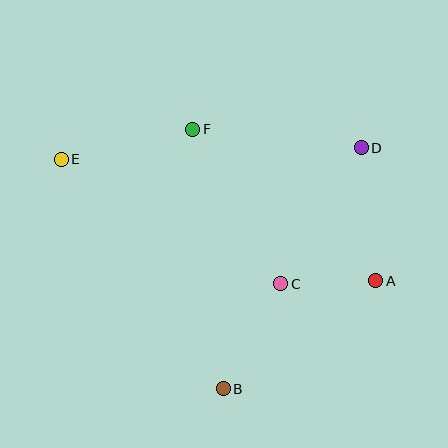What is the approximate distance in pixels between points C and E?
The distance between C and E is approximately 252 pixels.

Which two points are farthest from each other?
Points A and E are farthest from each other.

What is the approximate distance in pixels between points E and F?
The distance between E and F is approximately 135 pixels.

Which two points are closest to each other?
Points A and C are closest to each other.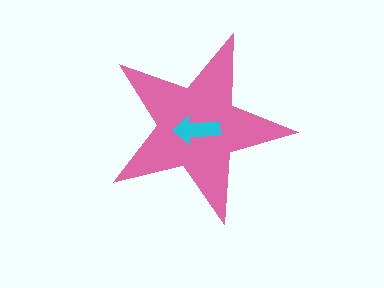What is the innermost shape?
The cyan arrow.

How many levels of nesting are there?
2.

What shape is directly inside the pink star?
The cyan arrow.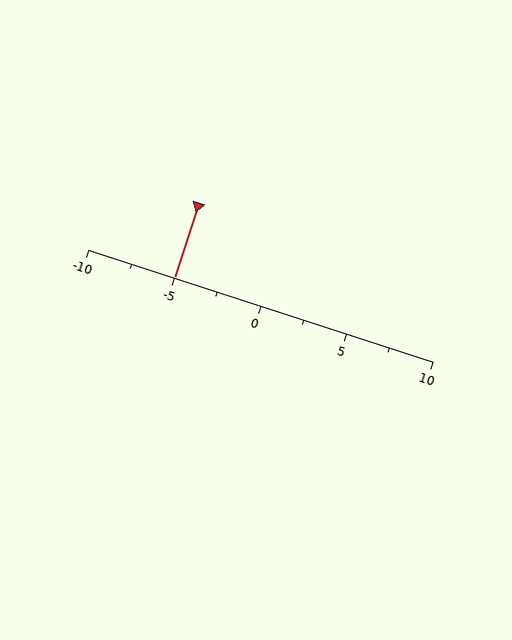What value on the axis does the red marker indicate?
The marker indicates approximately -5.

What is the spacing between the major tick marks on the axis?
The major ticks are spaced 5 apart.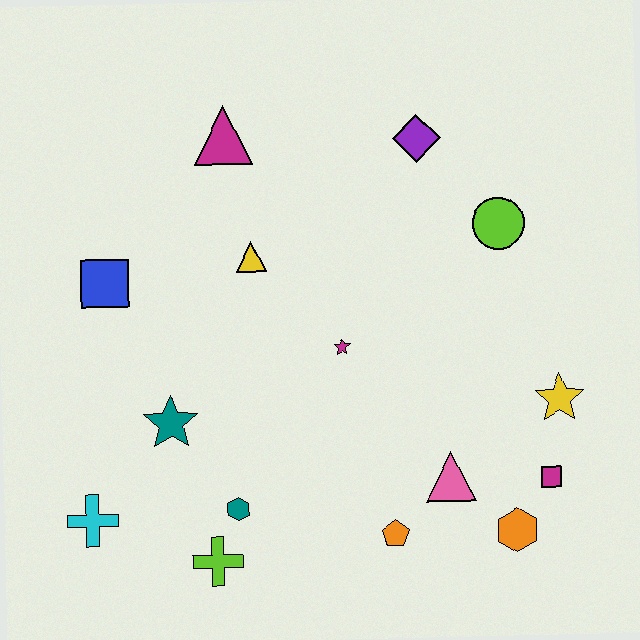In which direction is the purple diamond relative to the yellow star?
The purple diamond is above the yellow star.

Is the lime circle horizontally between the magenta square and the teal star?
Yes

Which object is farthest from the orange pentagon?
The magenta triangle is farthest from the orange pentagon.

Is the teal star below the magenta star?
Yes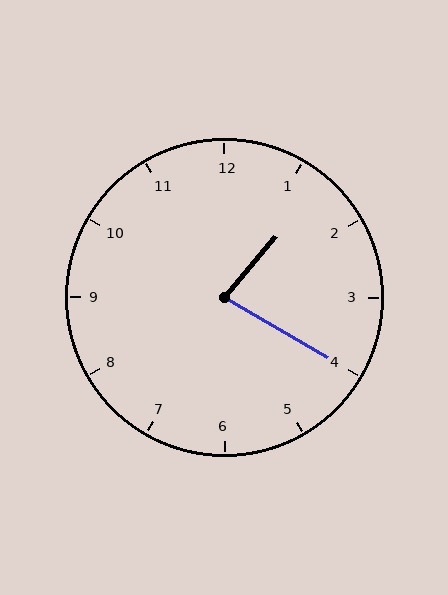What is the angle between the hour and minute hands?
Approximately 80 degrees.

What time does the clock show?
1:20.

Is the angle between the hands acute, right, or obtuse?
It is acute.